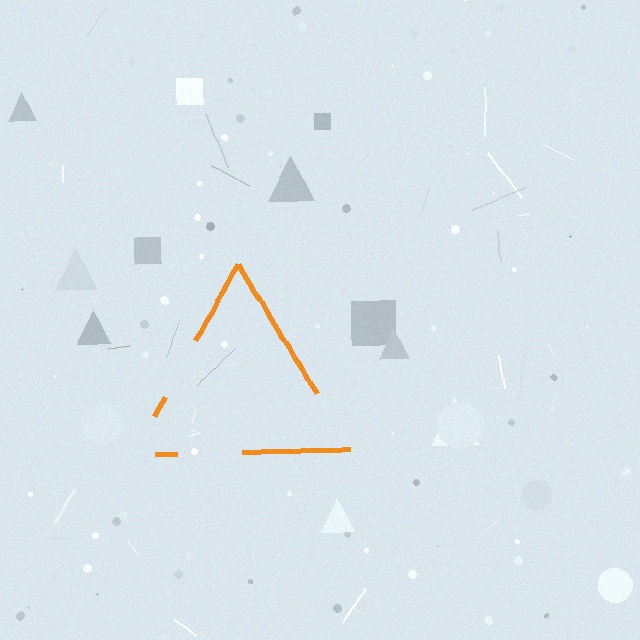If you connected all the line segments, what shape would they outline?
They would outline a triangle.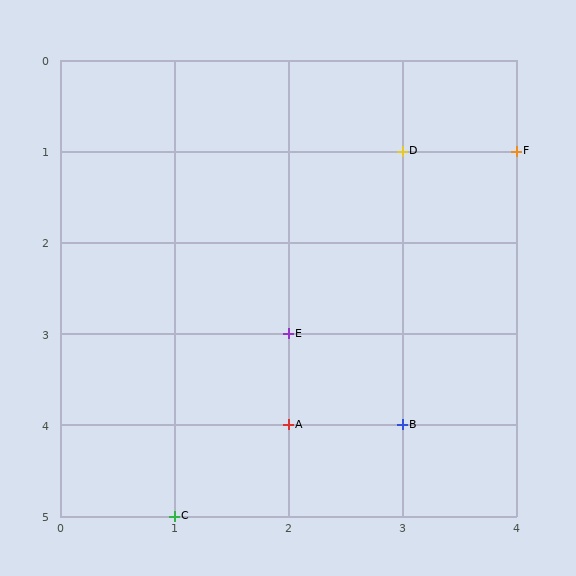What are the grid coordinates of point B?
Point B is at grid coordinates (3, 4).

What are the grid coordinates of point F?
Point F is at grid coordinates (4, 1).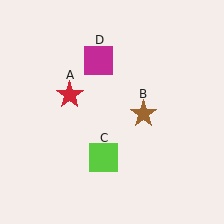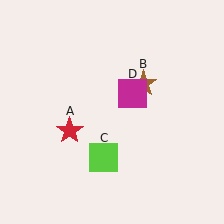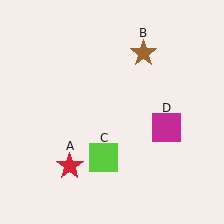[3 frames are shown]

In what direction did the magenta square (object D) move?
The magenta square (object D) moved down and to the right.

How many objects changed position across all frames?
3 objects changed position: red star (object A), brown star (object B), magenta square (object D).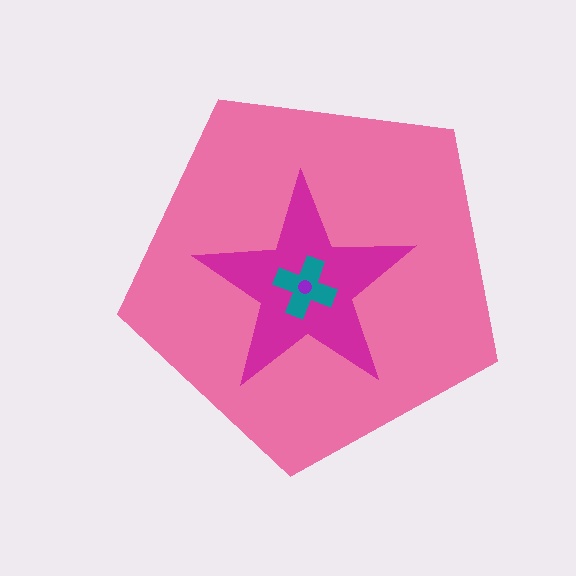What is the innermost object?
The purple circle.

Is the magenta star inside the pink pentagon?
Yes.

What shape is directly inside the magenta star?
The teal cross.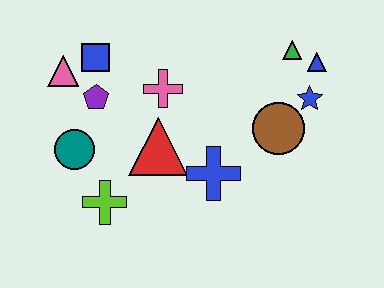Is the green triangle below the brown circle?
No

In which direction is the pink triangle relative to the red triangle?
The pink triangle is to the left of the red triangle.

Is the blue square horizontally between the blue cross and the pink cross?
No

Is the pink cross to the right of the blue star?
No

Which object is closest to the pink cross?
The red triangle is closest to the pink cross.